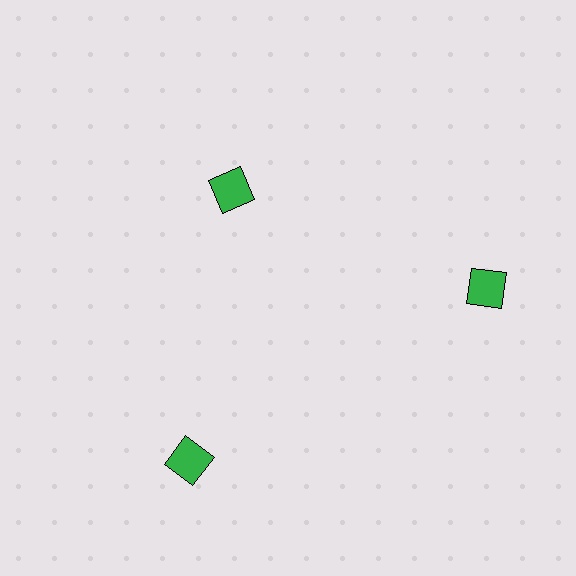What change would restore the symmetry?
The symmetry would be restored by moving it outward, back onto the ring so that all 3 diamonds sit at equal angles and equal distance from the center.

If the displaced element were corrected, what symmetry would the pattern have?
It would have 3-fold rotational symmetry — the pattern would map onto itself every 120 degrees.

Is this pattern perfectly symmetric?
No. The 3 green diamonds are arranged in a ring, but one element near the 11 o'clock position is pulled inward toward the center, breaking the 3-fold rotational symmetry.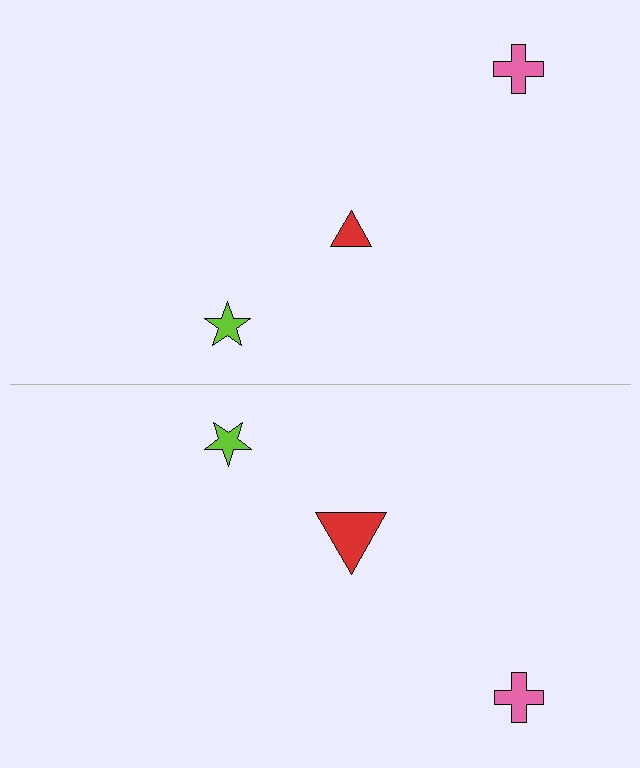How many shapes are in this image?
There are 6 shapes in this image.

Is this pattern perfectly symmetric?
No, the pattern is not perfectly symmetric. The red triangle on the bottom side has a different size than its mirror counterpart.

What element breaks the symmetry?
The red triangle on the bottom side has a different size than its mirror counterpart.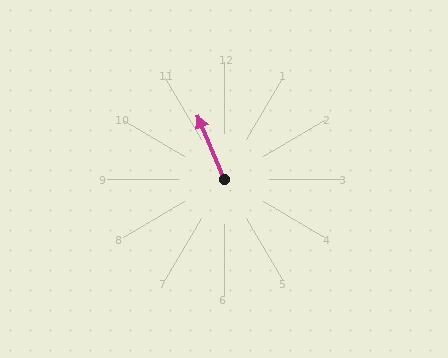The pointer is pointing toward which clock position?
Roughly 11 o'clock.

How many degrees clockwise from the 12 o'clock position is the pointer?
Approximately 337 degrees.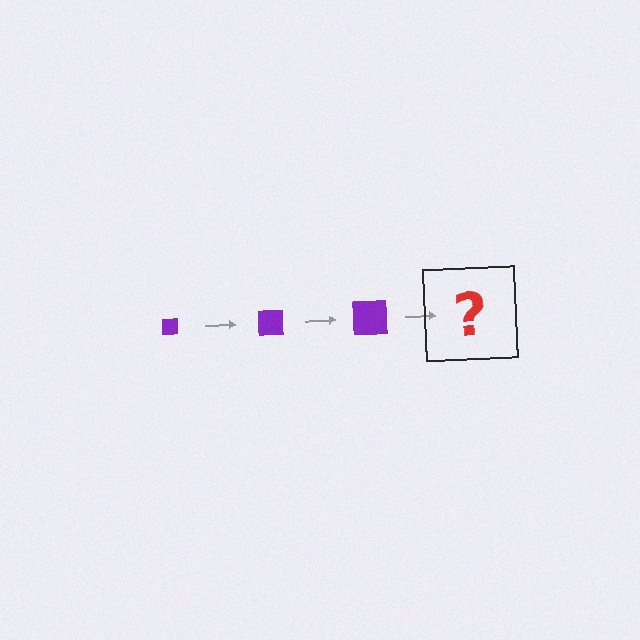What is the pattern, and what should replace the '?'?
The pattern is that the square gets progressively larger each step. The '?' should be a purple square, larger than the previous one.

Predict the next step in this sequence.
The next step is a purple square, larger than the previous one.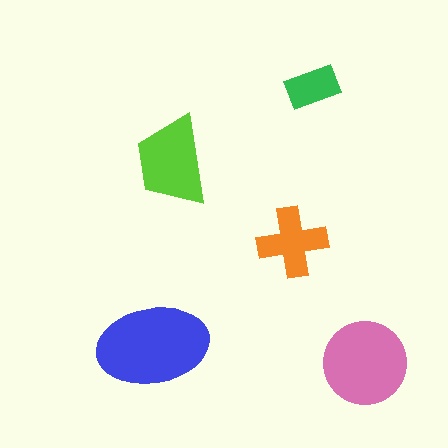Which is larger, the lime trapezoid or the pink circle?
The pink circle.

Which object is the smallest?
The green rectangle.